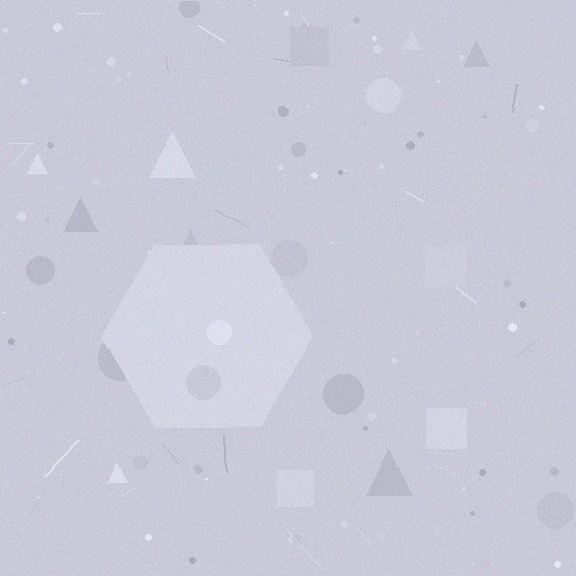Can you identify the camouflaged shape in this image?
The camouflaged shape is a hexagon.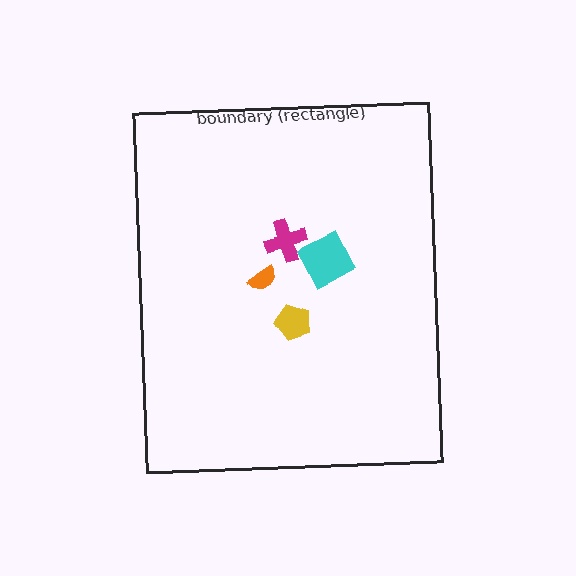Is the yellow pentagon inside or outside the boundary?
Inside.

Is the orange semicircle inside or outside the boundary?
Inside.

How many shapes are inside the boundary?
4 inside, 0 outside.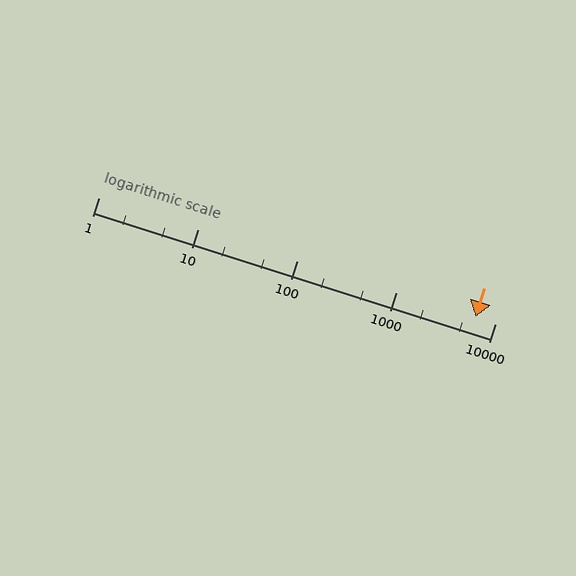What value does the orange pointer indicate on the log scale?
The pointer indicates approximately 6300.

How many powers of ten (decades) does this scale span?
The scale spans 4 decades, from 1 to 10000.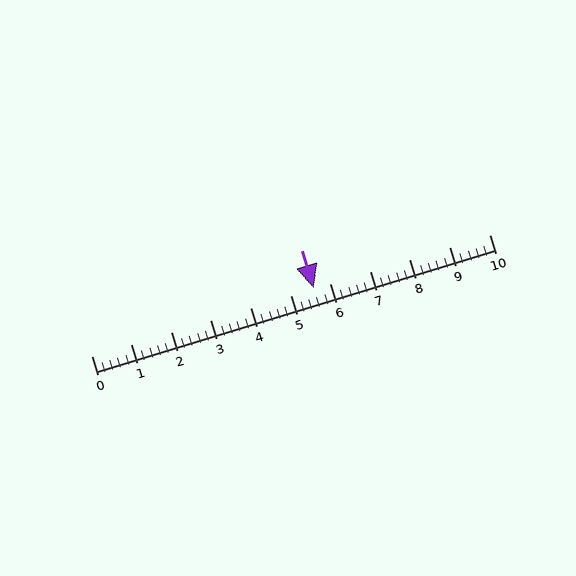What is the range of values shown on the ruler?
The ruler shows values from 0 to 10.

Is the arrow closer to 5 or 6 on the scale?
The arrow is closer to 6.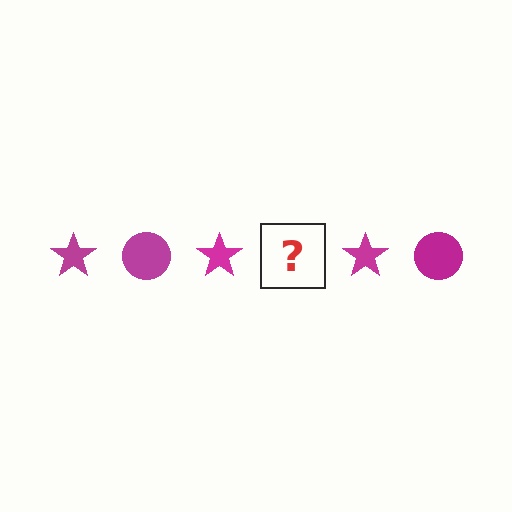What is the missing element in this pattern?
The missing element is a magenta circle.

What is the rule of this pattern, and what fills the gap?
The rule is that the pattern cycles through star, circle shapes in magenta. The gap should be filled with a magenta circle.